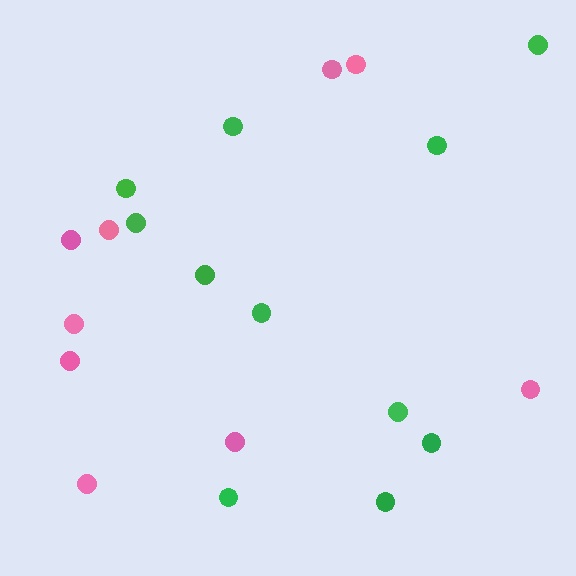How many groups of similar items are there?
There are 2 groups: one group of green circles (11) and one group of pink circles (9).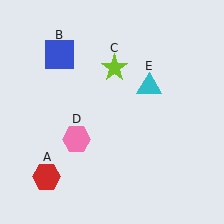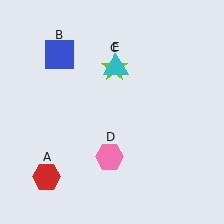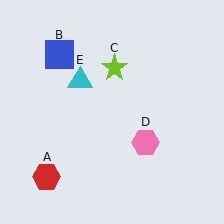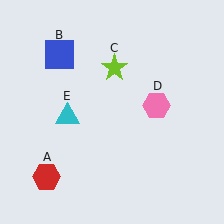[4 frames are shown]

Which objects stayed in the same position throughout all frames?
Red hexagon (object A) and blue square (object B) and lime star (object C) remained stationary.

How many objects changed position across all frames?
2 objects changed position: pink hexagon (object D), cyan triangle (object E).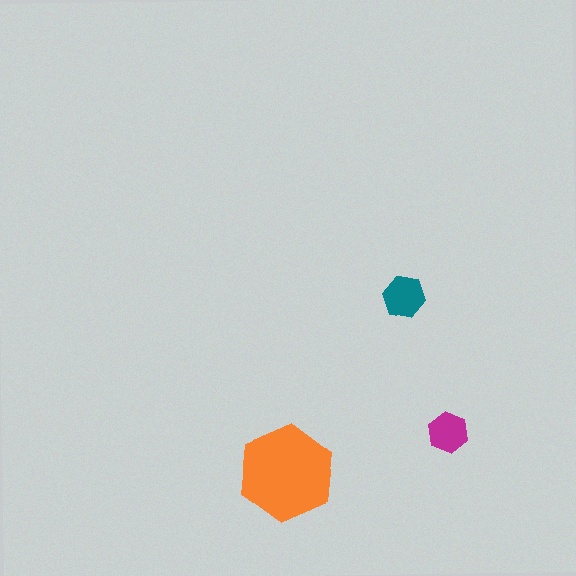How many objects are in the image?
There are 3 objects in the image.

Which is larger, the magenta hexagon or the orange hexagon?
The orange one.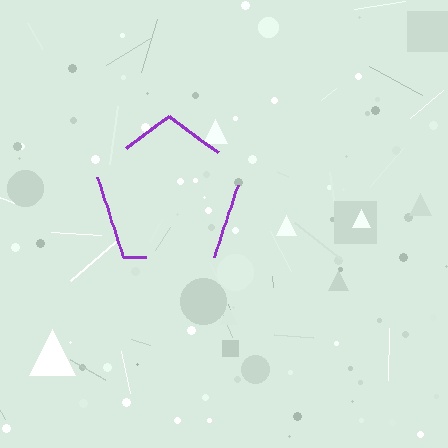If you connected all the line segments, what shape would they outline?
They would outline a pentagon.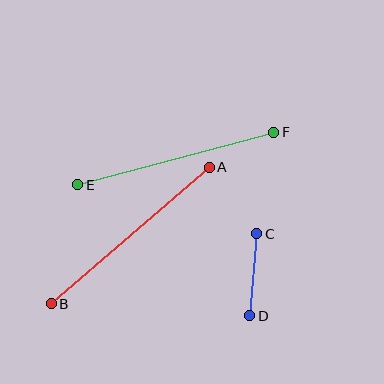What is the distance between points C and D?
The distance is approximately 82 pixels.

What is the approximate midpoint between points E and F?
The midpoint is at approximately (176, 158) pixels.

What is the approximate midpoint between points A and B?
The midpoint is at approximately (130, 235) pixels.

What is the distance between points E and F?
The distance is approximately 203 pixels.